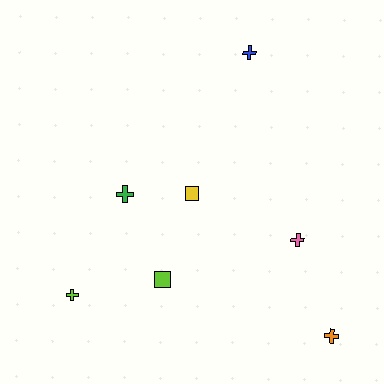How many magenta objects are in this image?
There are no magenta objects.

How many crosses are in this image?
There are 5 crosses.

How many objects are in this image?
There are 7 objects.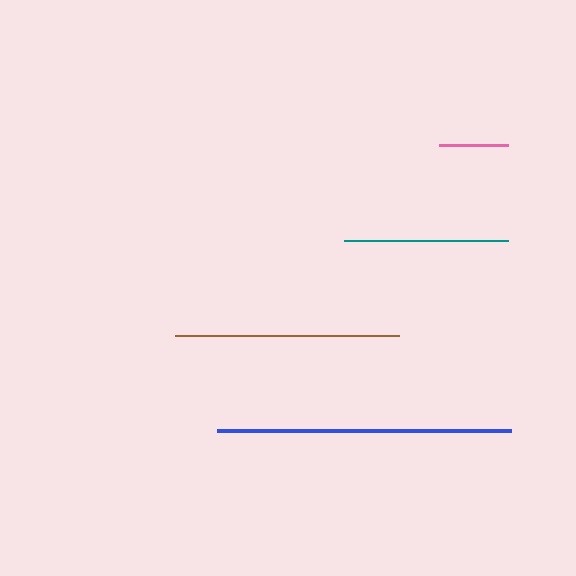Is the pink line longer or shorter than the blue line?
The blue line is longer than the pink line.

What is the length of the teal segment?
The teal segment is approximately 165 pixels long.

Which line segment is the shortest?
The pink line is the shortest at approximately 69 pixels.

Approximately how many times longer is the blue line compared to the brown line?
The blue line is approximately 1.3 times the length of the brown line.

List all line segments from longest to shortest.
From longest to shortest: blue, brown, teal, pink.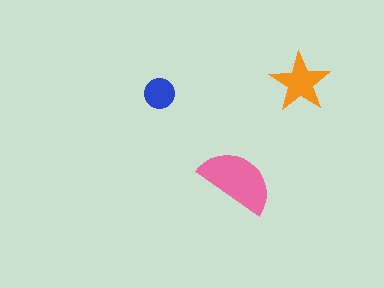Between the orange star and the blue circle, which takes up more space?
The orange star.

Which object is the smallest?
The blue circle.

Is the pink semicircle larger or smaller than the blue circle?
Larger.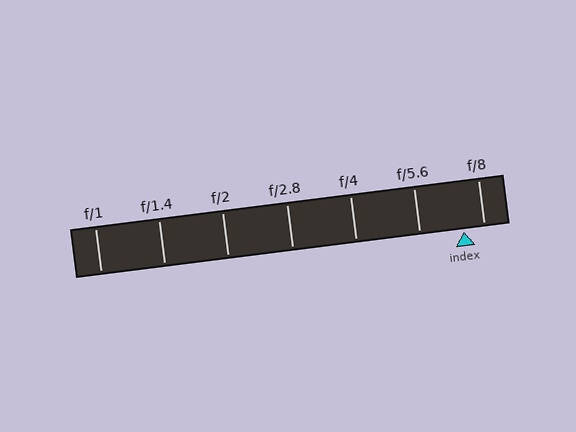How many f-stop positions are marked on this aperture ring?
There are 7 f-stop positions marked.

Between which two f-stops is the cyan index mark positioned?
The index mark is between f/5.6 and f/8.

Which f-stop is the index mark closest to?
The index mark is closest to f/8.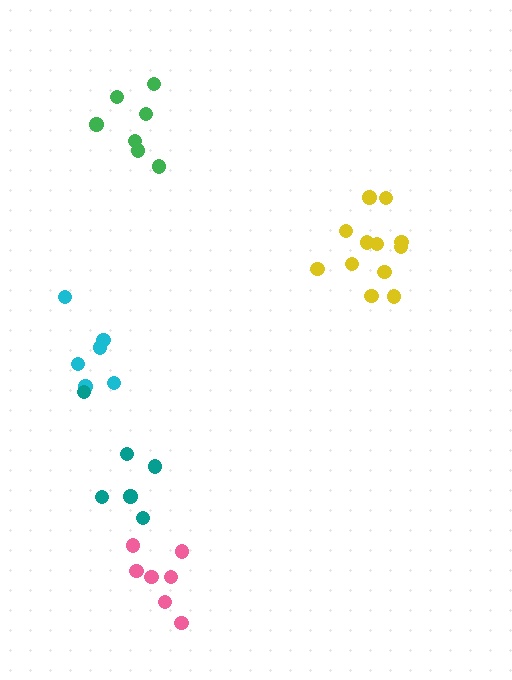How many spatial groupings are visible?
There are 5 spatial groupings.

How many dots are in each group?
Group 1: 12 dots, Group 2: 6 dots, Group 3: 7 dots, Group 4: 7 dots, Group 5: 6 dots (38 total).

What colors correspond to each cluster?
The clusters are colored: yellow, cyan, green, pink, teal.